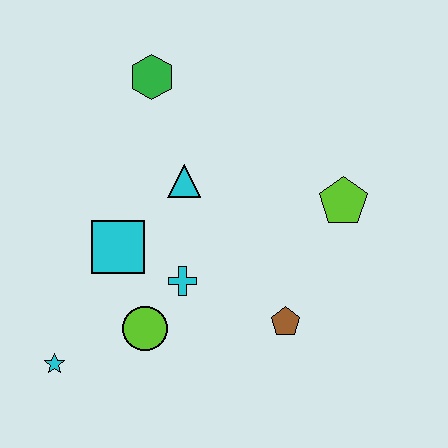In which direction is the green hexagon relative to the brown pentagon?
The green hexagon is above the brown pentagon.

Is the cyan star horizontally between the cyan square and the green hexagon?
No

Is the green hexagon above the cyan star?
Yes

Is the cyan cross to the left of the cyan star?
No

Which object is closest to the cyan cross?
The lime circle is closest to the cyan cross.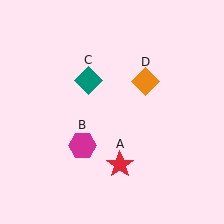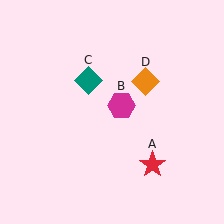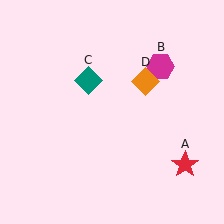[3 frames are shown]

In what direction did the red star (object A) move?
The red star (object A) moved right.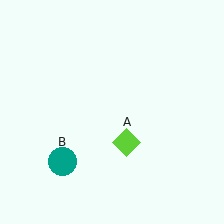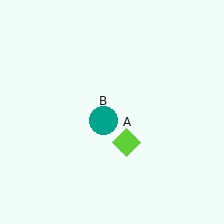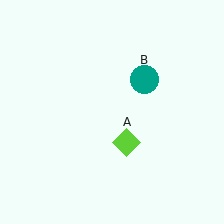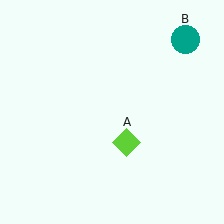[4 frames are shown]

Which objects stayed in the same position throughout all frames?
Lime diamond (object A) remained stationary.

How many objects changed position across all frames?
1 object changed position: teal circle (object B).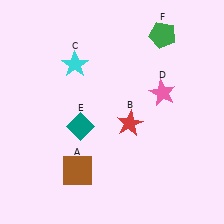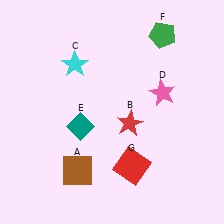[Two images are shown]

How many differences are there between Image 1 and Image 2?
There is 1 difference between the two images.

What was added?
A red square (G) was added in Image 2.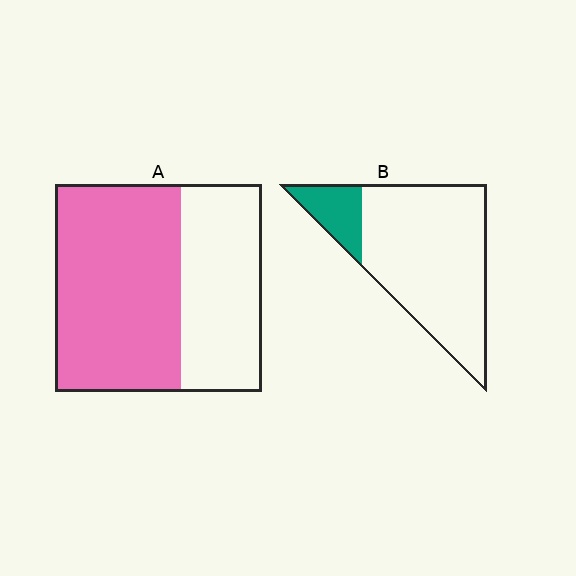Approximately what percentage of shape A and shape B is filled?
A is approximately 60% and B is approximately 15%.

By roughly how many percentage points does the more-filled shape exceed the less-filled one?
By roughly 45 percentage points (A over B).